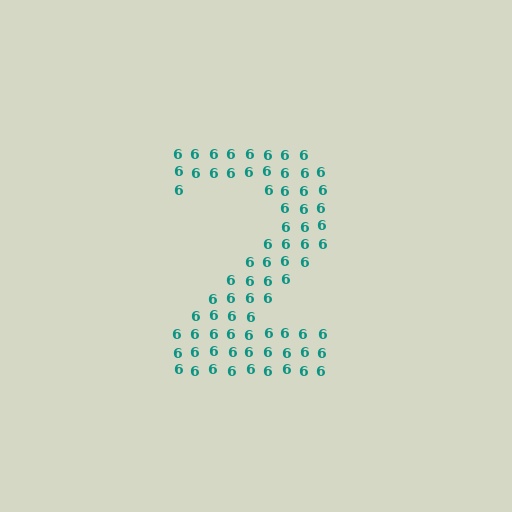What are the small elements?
The small elements are digit 6's.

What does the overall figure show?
The overall figure shows the digit 2.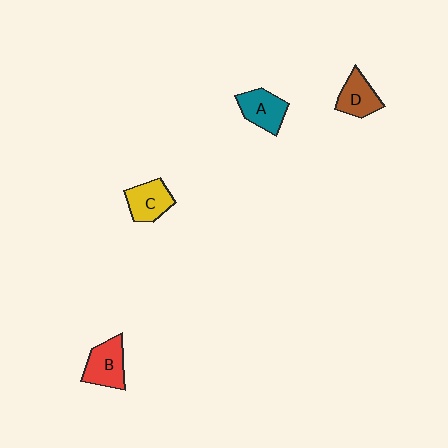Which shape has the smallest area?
Shape D (brown).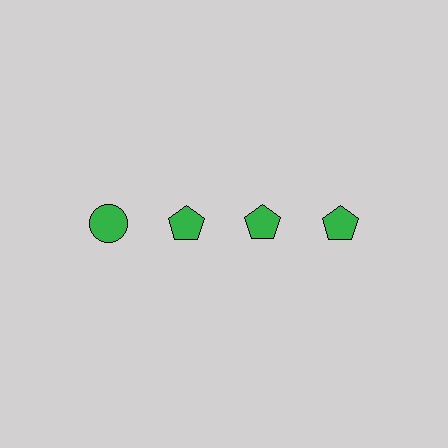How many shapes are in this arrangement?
There are 4 shapes arranged in a grid pattern.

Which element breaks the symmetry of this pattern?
The green circle in the top row, leftmost column breaks the symmetry. All other shapes are green pentagons.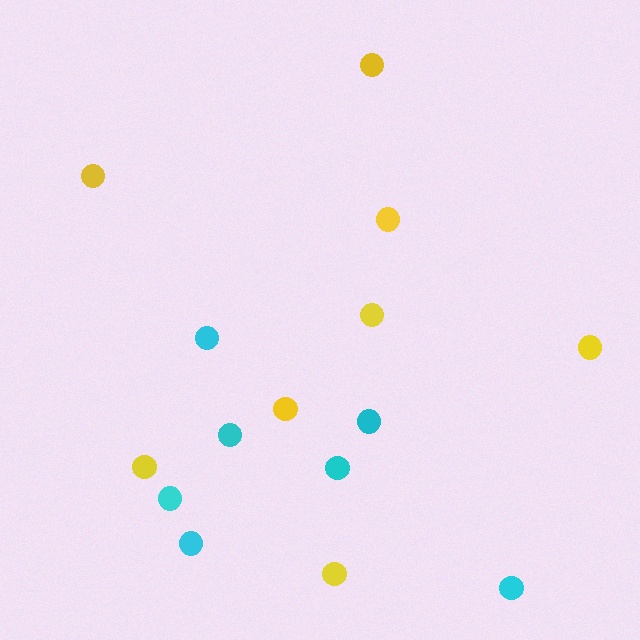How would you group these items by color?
There are 2 groups: one group of yellow circles (8) and one group of cyan circles (7).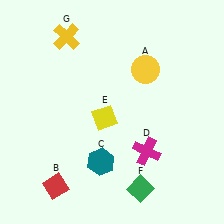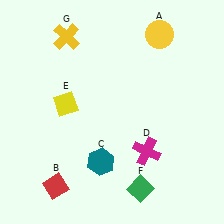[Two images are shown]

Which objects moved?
The objects that moved are: the yellow circle (A), the yellow diamond (E).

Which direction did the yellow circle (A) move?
The yellow circle (A) moved up.